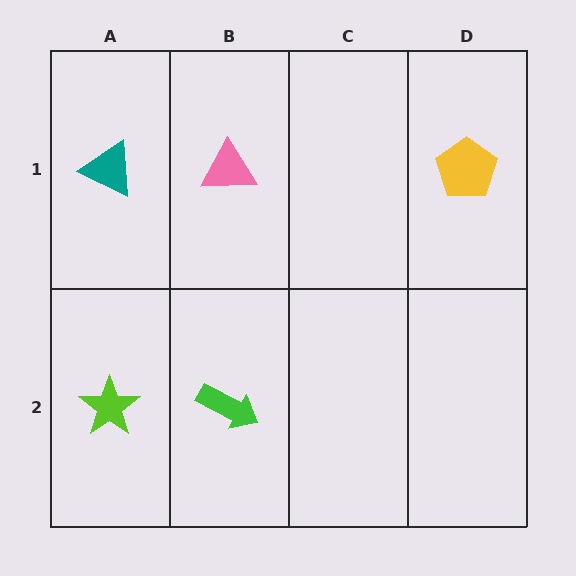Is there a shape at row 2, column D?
No, that cell is empty.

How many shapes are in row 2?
2 shapes.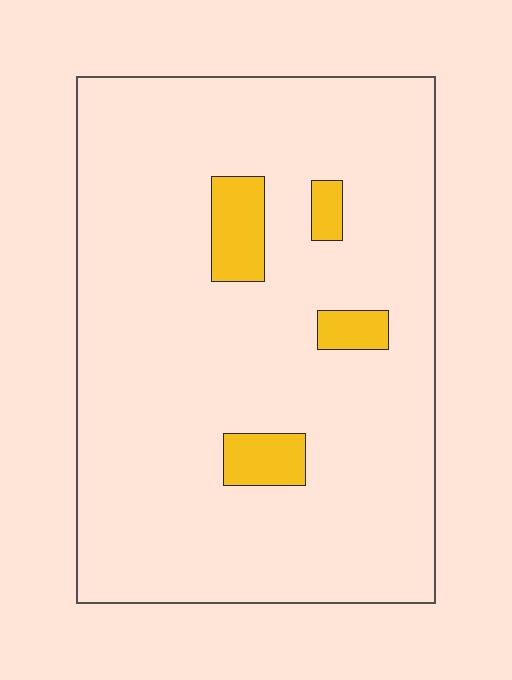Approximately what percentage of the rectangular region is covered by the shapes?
Approximately 10%.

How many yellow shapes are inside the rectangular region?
4.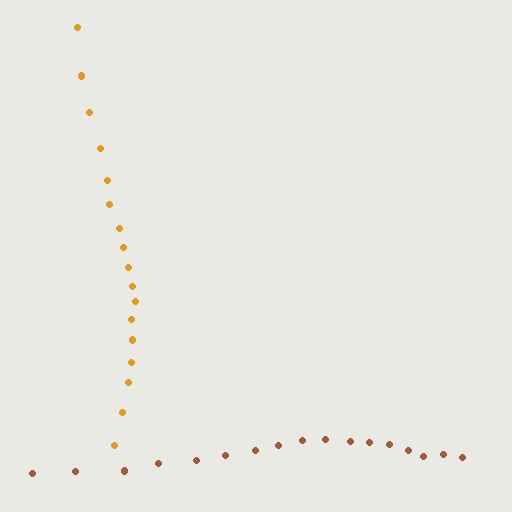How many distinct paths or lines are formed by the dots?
There are 2 distinct paths.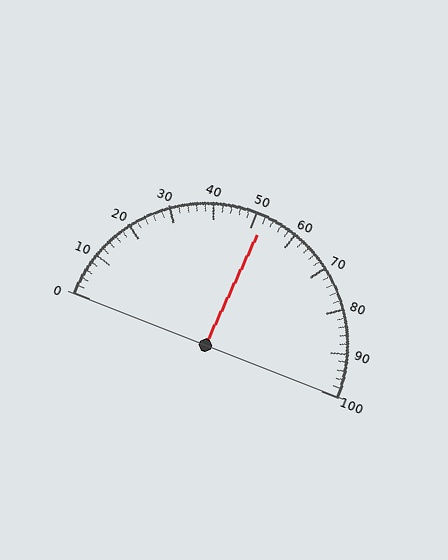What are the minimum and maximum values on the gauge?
The gauge ranges from 0 to 100.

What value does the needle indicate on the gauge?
The needle indicates approximately 52.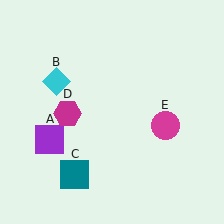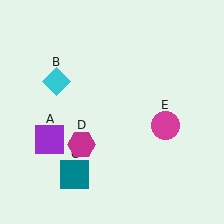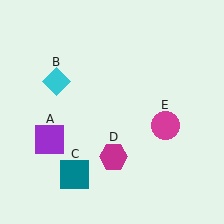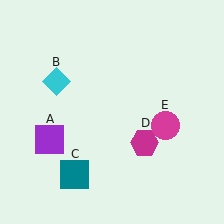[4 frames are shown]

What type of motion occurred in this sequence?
The magenta hexagon (object D) rotated counterclockwise around the center of the scene.